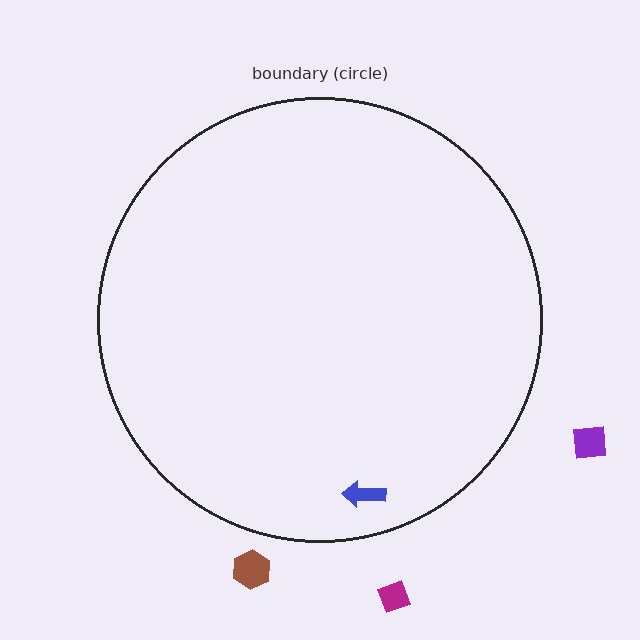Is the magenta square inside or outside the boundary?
Outside.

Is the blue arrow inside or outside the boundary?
Inside.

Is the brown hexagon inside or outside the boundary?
Outside.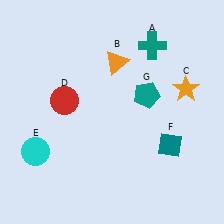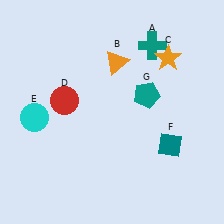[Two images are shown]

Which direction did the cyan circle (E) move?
The cyan circle (E) moved up.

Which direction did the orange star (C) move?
The orange star (C) moved up.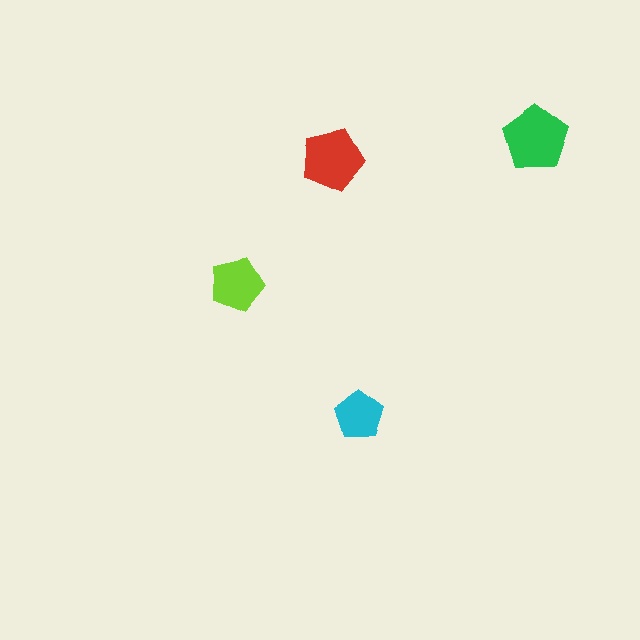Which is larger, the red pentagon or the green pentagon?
The green one.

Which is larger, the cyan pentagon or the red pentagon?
The red one.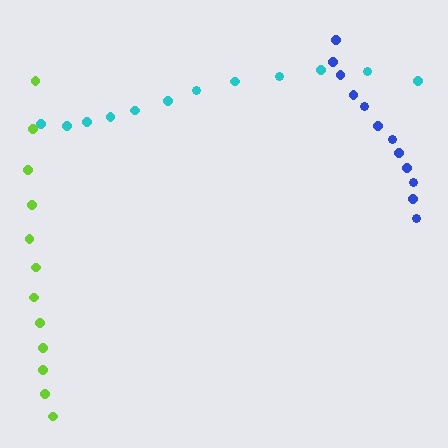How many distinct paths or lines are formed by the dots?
There are 3 distinct paths.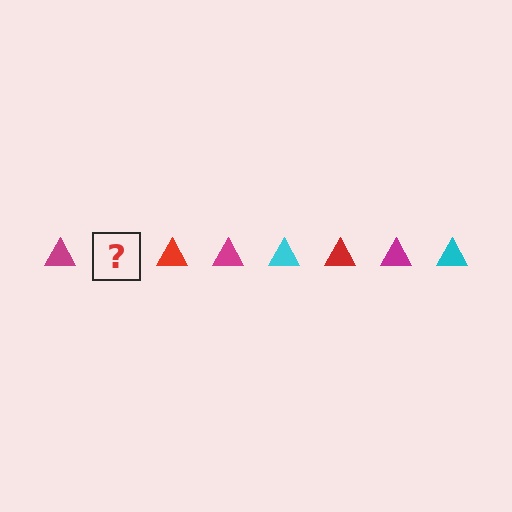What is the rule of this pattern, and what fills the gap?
The rule is that the pattern cycles through magenta, cyan, red triangles. The gap should be filled with a cyan triangle.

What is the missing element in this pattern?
The missing element is a cyan triangle.